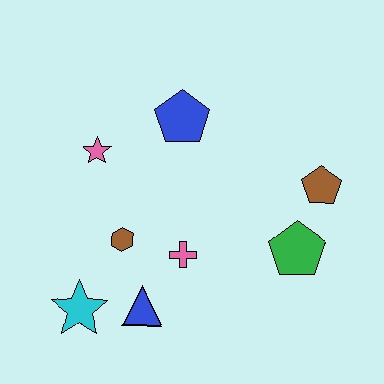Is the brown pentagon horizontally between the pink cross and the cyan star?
No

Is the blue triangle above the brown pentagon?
No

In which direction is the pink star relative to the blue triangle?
The pink star is above the blue triangle.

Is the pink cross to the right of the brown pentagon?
No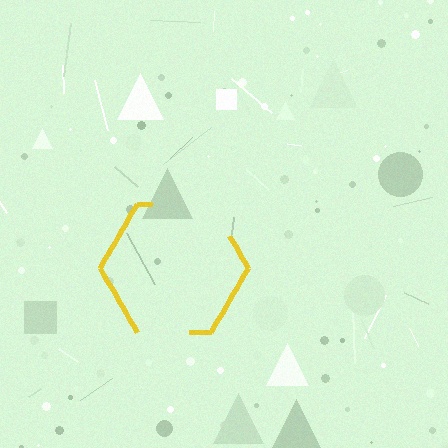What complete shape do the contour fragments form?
The contour fragments form a hexagon.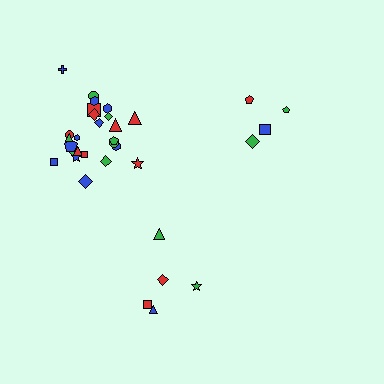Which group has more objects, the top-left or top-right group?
The top-left group.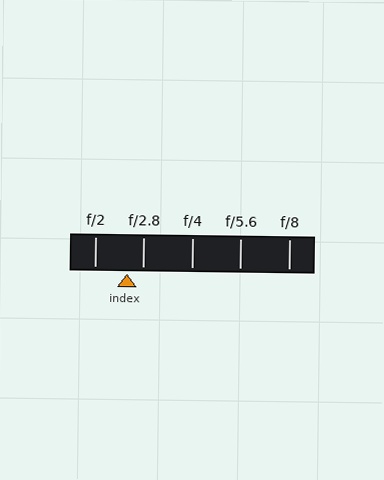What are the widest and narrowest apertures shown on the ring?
The widest aperture shown is f/2 and the narrowest is f/8.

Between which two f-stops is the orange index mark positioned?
The index mark is between f/2 and f/2.8.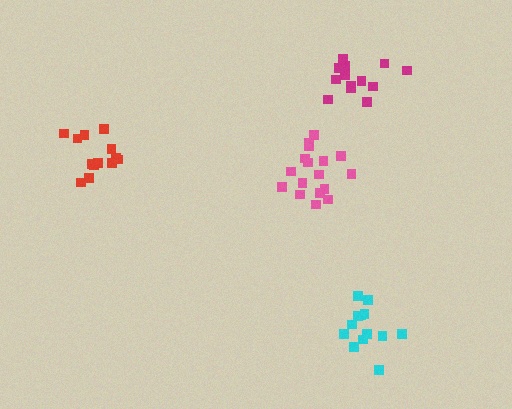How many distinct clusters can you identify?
There are 4 distinct clusters.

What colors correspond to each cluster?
The clusters are colored: magenta, cyan, pink, red.